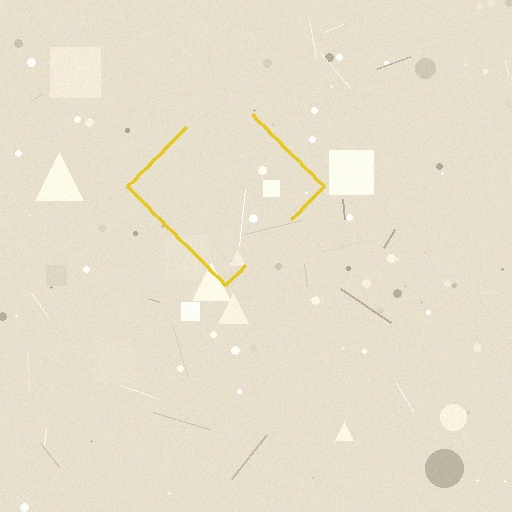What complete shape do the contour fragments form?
The contour fragments form a diamond.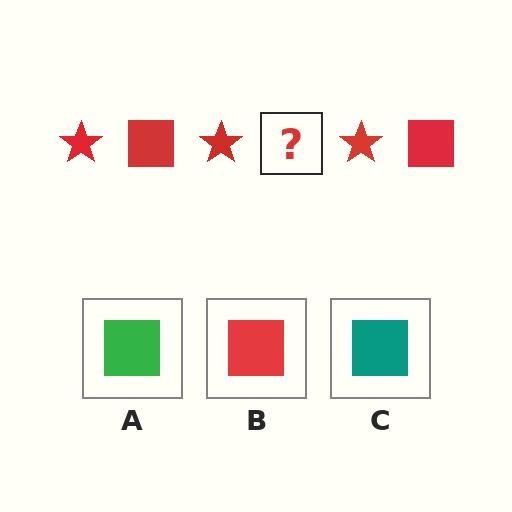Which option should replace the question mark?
Option B.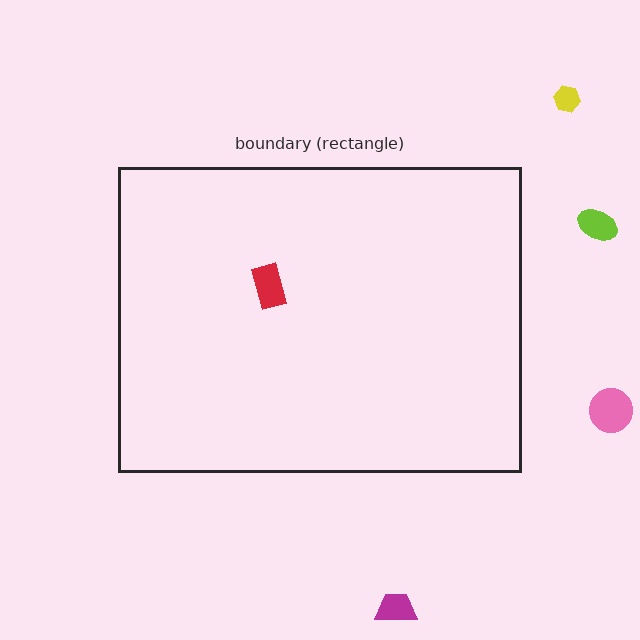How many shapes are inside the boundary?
1 inside, 4 outside.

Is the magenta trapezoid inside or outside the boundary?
Outside.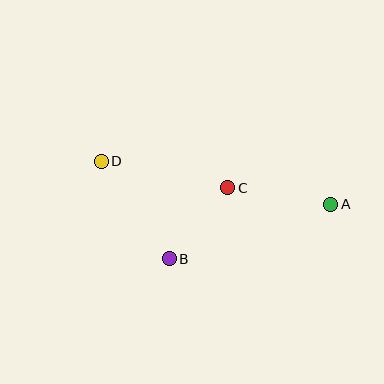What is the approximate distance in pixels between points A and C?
The distance between A and C is approximately 104 pixels.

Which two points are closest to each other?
Points B and C are closest to each other.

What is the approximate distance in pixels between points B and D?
The distance between B and D is approximately 119 pixels.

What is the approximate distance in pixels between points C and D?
The distance between C and D is approximately 129 pixels.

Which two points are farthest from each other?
Points A and D are farthest from each other.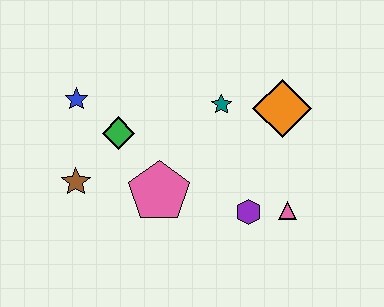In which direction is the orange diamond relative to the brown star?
The orange diamond is to the right of the brown star.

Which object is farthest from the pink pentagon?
The orange diamond is farthest from the pink pentagon.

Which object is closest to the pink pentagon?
The green diamond is closest to the pink pentagon.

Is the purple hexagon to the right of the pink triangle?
No